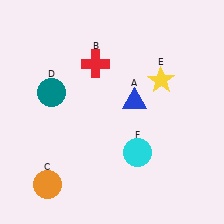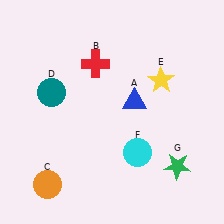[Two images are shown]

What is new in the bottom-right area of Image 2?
A green star (G) was added in the bottom-right area of Image 2.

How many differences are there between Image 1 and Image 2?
There is 1 difference between the two images.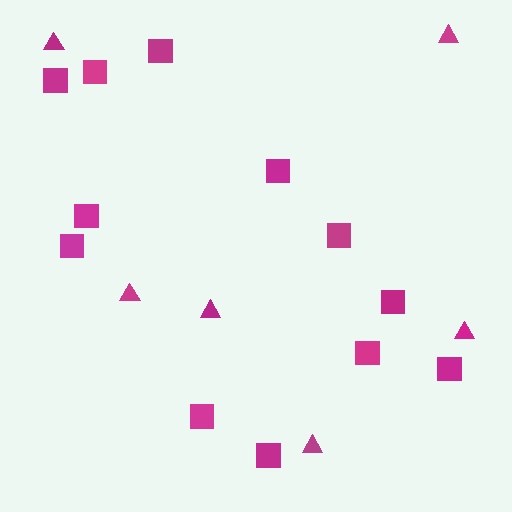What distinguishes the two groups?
There are 2 groups: one group of squares (12) and one group of triangles (6).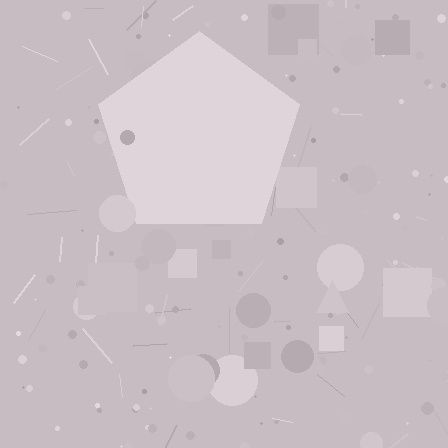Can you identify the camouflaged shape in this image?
The camouflaged shape is a pentagon.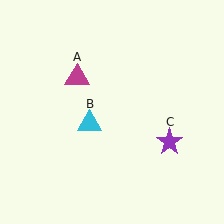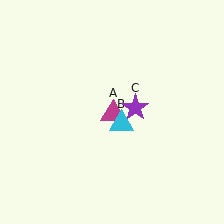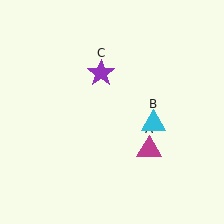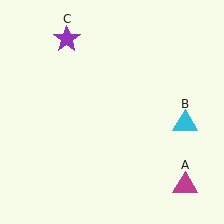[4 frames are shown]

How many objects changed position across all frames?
3 objects changed position: magenta triangle (object A), cyan triangle (object B), purple star (object C).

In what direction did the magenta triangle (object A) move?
The magenta triangle (object A) moved down and to the right.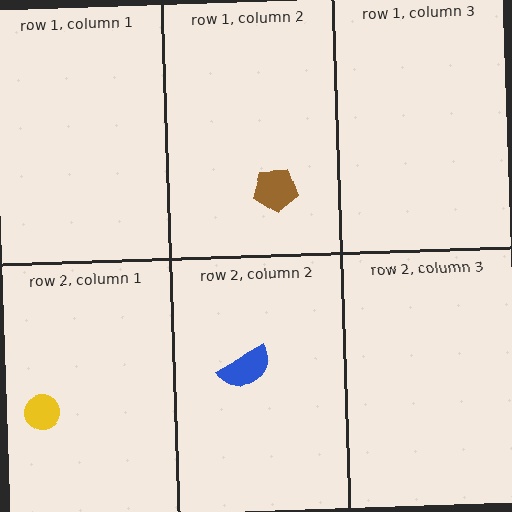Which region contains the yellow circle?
The row 2, column 1 region.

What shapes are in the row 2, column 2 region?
The blue semicircle.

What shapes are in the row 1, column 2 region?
The brown pentagon.